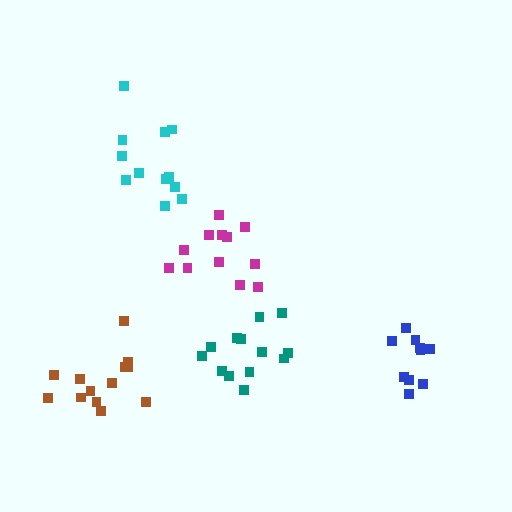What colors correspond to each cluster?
The clusters are colored: magenta, teal, cyan, brown, blue.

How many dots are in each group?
Group 1: 12 dots, Group 2: 13 dots, Group 3: 12 dots, Group 4: 13 dots, Group 5: 10 dots (60 total).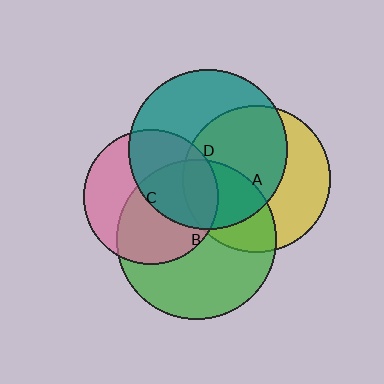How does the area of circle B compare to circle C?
Approximately 1.4 times.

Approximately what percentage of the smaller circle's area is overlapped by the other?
Approximately 60%.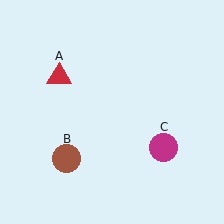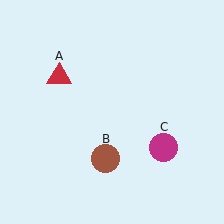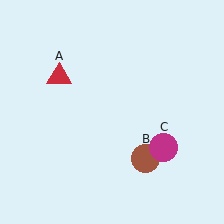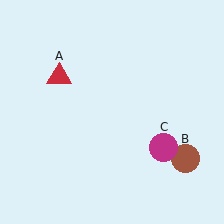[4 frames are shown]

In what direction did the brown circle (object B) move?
The brown circle (object B) moved right.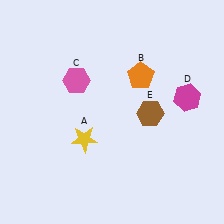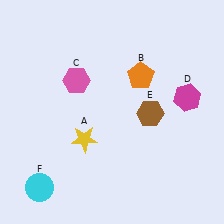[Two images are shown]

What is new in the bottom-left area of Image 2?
A cyan circle (F) was added in the bottom-left area of Image 2.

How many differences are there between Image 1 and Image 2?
There is 1 difference between the two images.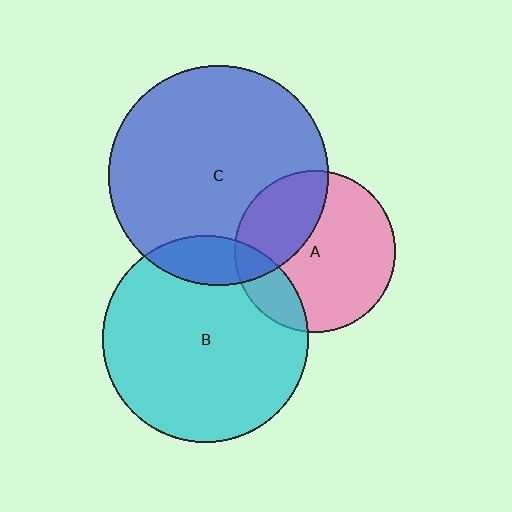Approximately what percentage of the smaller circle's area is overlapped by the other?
Approximately 15%.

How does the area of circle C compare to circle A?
Approximately 1.9 times.